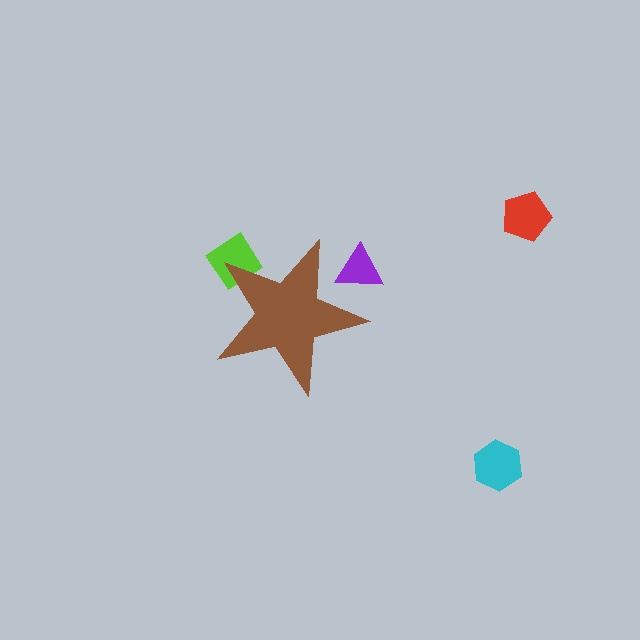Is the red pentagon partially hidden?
No, the red pentagon is fully visible.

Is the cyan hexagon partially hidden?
No, the cyan hexagon is fully visible.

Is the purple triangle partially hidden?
Yes, the purple triangle is partially hidden behind the brown star.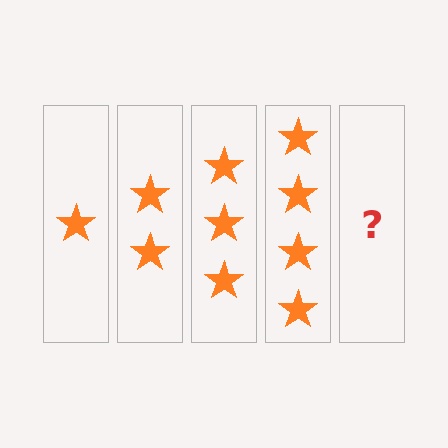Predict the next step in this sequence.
The next step is 5 stars.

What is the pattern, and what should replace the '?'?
The pattern is that each step adds one more star. The '?' should be 5 stars.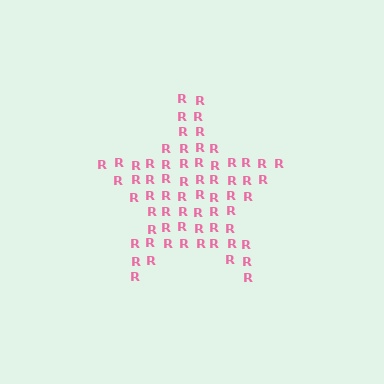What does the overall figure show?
The overall figure shows a star.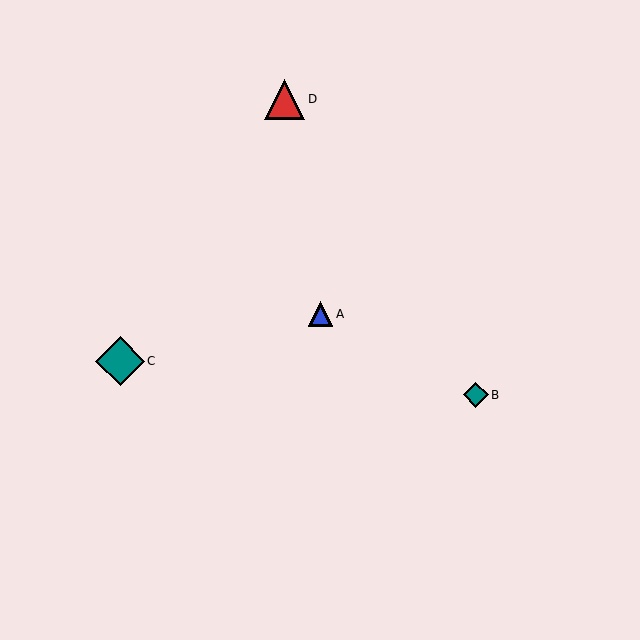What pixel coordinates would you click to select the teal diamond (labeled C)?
Click at (120, 361) to select the teal diamond C.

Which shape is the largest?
The teal diamond (labeled C) is the largest.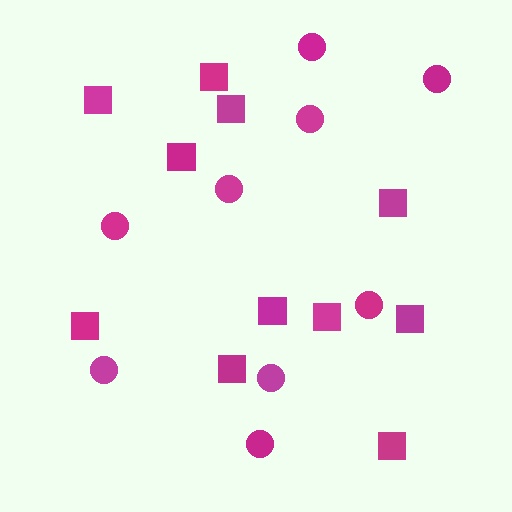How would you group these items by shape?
There are 2 groups: one group of squares (11) and one group of circles (9).